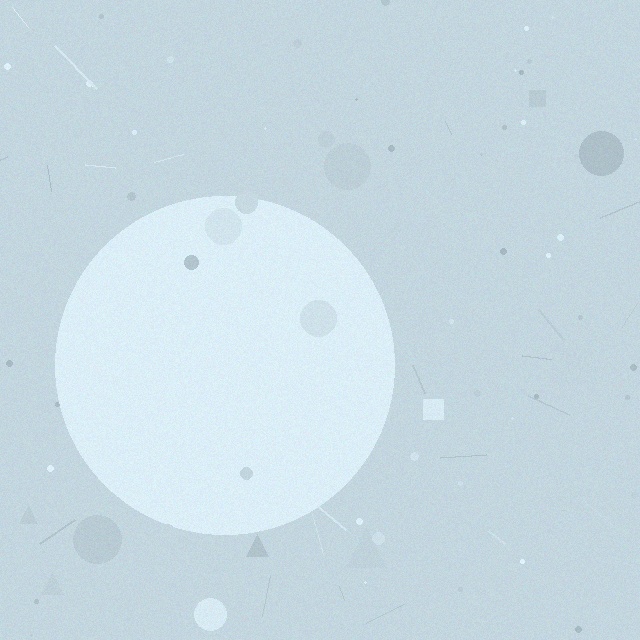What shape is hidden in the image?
A circle is hidden in the image.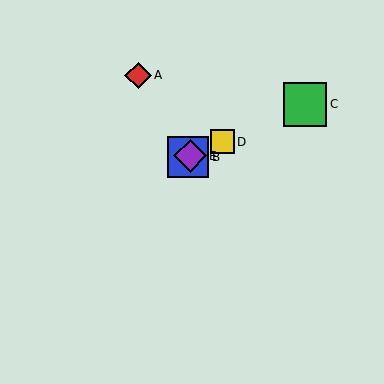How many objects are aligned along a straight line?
4 objects (B, C, D, E) are aligned along a straight line.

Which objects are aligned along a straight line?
Objects B, C, D, E are aligned along a straight line.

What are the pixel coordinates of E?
Object E is at (190, 156).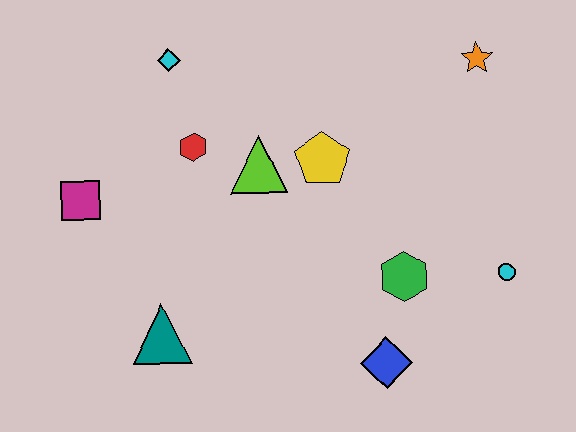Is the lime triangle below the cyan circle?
No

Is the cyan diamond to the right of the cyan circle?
No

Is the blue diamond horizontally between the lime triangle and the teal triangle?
No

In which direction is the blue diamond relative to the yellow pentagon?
The blue diamond is below the yellow pentagon.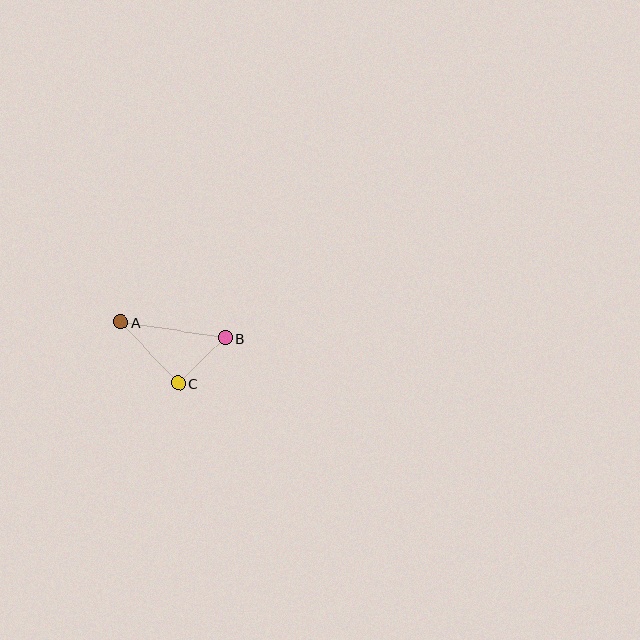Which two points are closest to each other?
Points B and C are closest to each other.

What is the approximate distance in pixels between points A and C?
The distance between A and C is approximately 84 pixels.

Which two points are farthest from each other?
Points A and B are farthest from each other.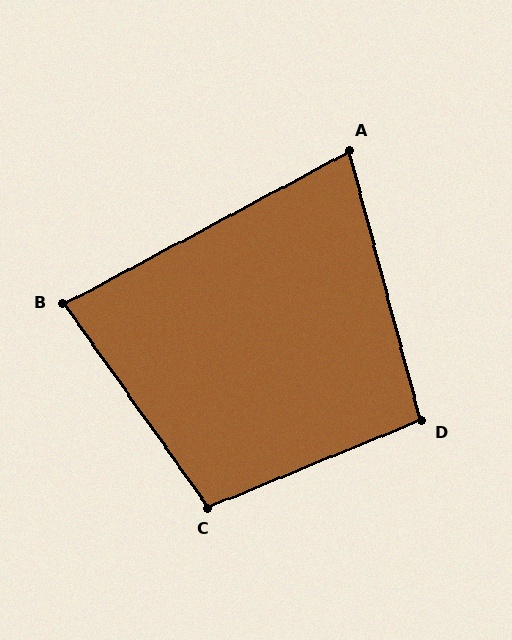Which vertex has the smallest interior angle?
A, at approximately 77 degrees.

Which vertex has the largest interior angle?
C, at approximately 103 degrees.